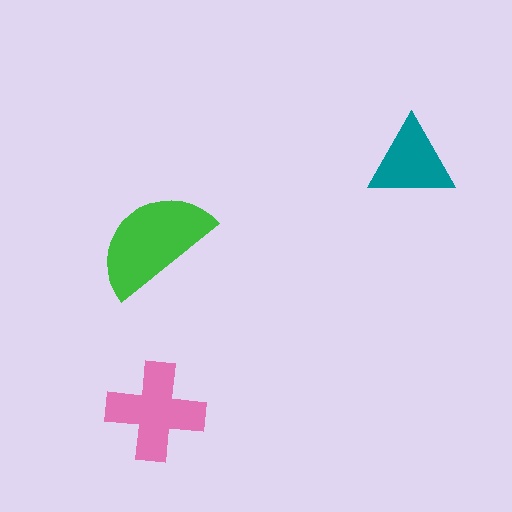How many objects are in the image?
There are 3 objects in the image.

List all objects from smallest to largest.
The teal triangle, the pink cross, the green semicircle.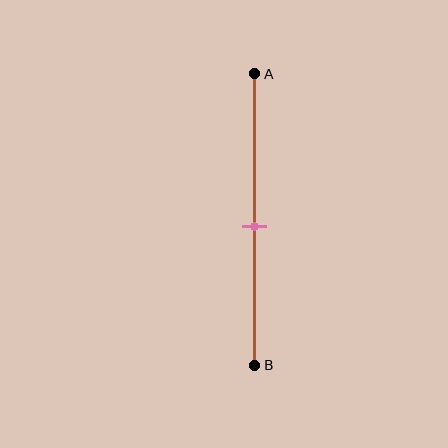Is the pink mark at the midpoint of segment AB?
Yes, the mark is approximately at the midpoint.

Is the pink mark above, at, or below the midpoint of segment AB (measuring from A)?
The pink mark is approximately at the midpoint of segment AB.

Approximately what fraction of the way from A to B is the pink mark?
The pink mark is approximately 50% of the way from A to B.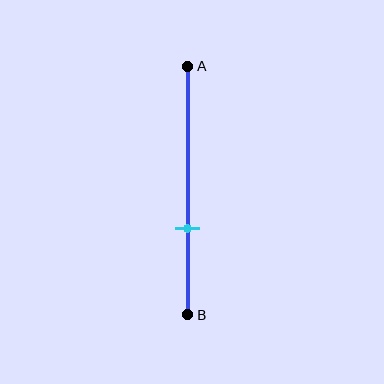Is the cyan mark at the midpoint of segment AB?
No, the mark is at about 65% from A, not at the 50% midpoint.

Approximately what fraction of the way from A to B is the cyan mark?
The cyan mark is approximately 65% of the way from A to B.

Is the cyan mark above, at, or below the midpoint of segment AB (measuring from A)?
The cyan mark is below the midpoint of segment AB.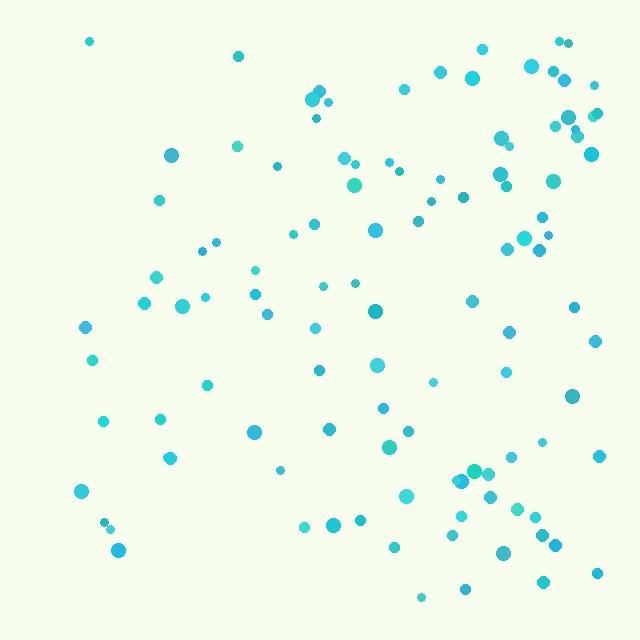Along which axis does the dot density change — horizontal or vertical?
Horizontal.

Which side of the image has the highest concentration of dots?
The right.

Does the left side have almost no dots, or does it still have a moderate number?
Still a moderate number, just noticeably fewer than the right.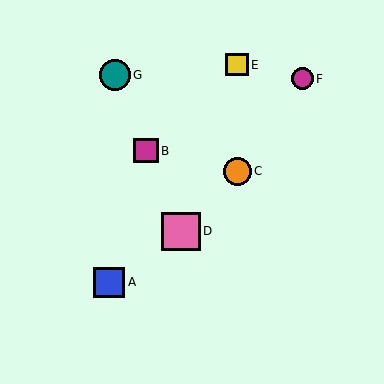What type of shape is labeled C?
Shape C is an orange circle.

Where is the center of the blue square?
The center of the blue square is at (109, 282).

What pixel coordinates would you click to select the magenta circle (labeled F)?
Click at (303, 79) to select the magenta circle F.